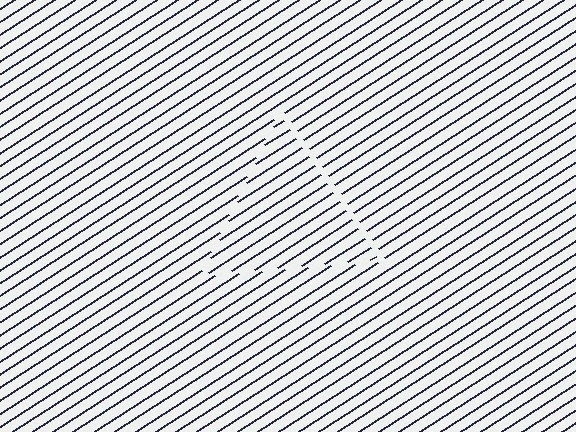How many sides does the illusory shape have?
3 sides — the line-ends trace a triangle.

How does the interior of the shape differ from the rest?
The interior of the shape contains the same grating, shifted by half a period — the contour is defined by the phase discontinuity where line-ends from the inner and outer gratings abut.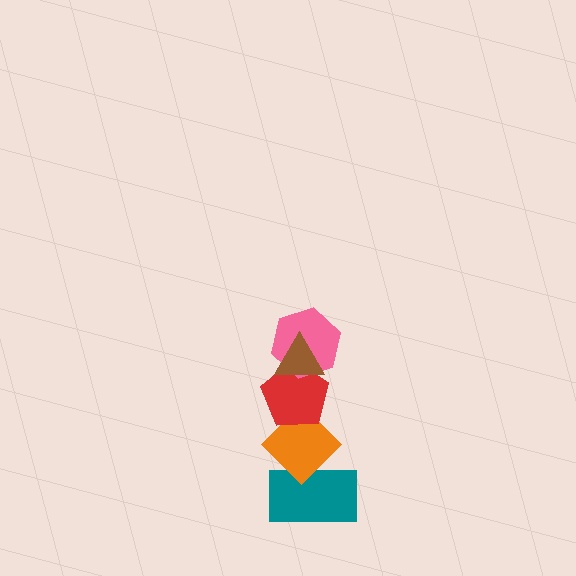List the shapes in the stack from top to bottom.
From top to bottom: the brown triangle, the pink hexagon, the red pentagon, the orange diamond, the teal rectangle.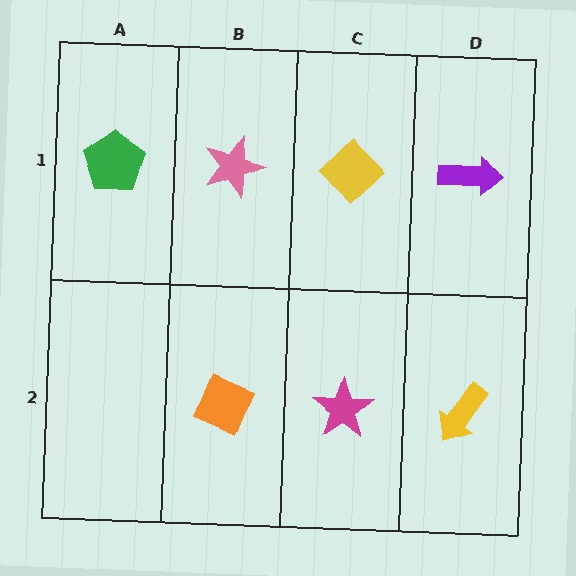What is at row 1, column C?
A yellow diamond.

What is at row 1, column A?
A green pentagon.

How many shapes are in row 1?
4 shapes.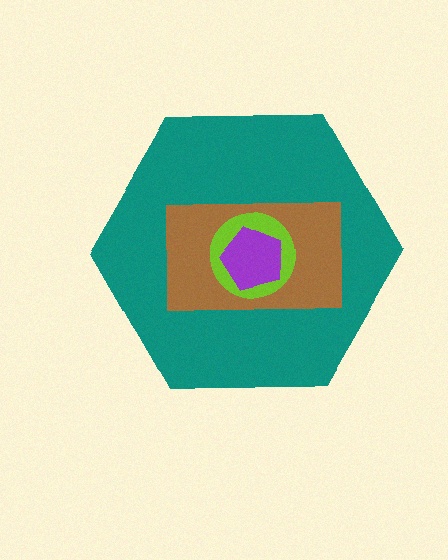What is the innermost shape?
The purple pentagon.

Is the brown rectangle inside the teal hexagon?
Yes.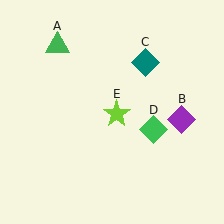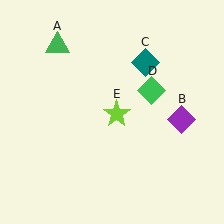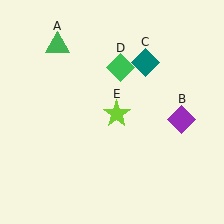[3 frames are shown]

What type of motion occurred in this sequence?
The green diamond (object D) rotated counterclockwise around the center of the scene.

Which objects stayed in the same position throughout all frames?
Green triangle (object A) and purple diamond (object B) and teal diamond (object C) and lime star (object E) remained stationary.